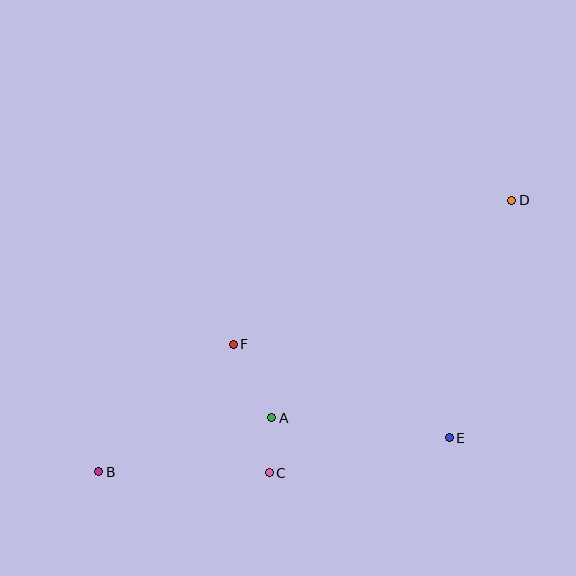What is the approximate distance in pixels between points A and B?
The distance between A and B is approximately 181 pixels.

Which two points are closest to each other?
Points A and C are closest to each other.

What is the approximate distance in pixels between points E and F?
The distance between E and F is approximately 235 pixels.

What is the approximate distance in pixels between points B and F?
The distance between B and F is approximately 185 pixels.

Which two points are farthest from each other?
Points B and D are farthest from each other.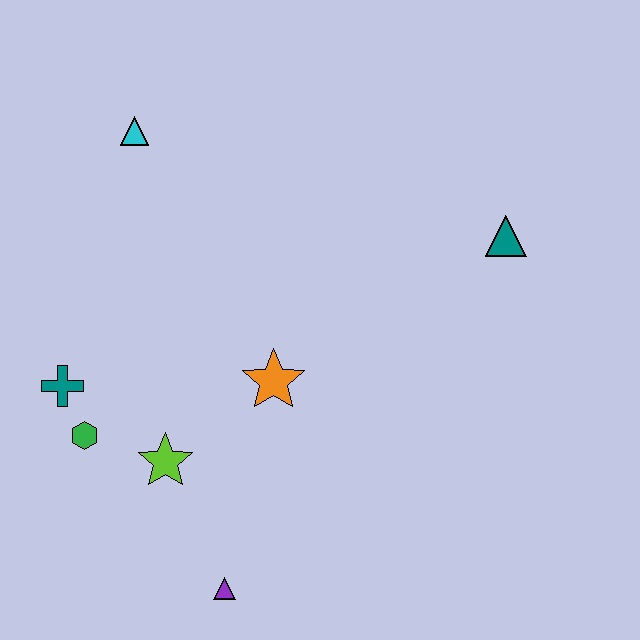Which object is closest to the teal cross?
The green hexagon is closest to the teal cross.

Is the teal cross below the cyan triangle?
Yes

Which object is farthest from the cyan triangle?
The purple triangle is farthest from the cyan triangle.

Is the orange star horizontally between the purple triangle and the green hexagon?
No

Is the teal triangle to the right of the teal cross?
Yes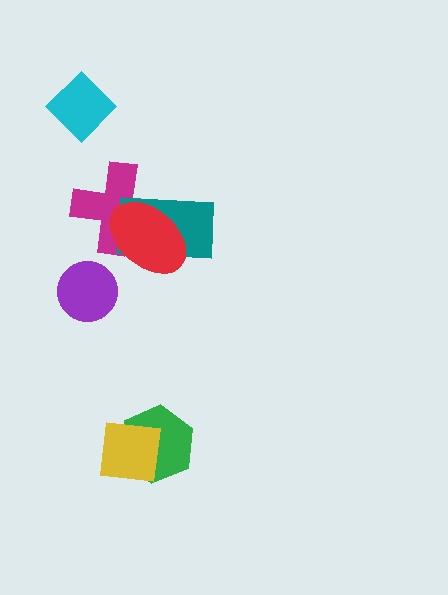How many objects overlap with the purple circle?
0 objects overlap with the purple circle.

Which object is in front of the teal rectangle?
The red ellipse is in front of the teal rectangle.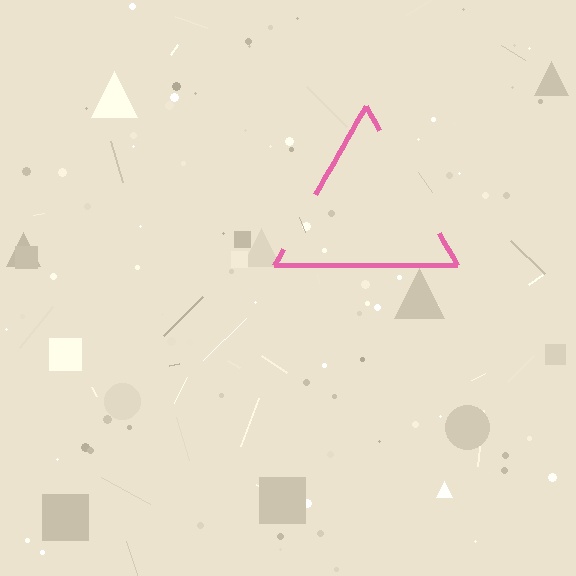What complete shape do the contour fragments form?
The contour fragments form a triangle.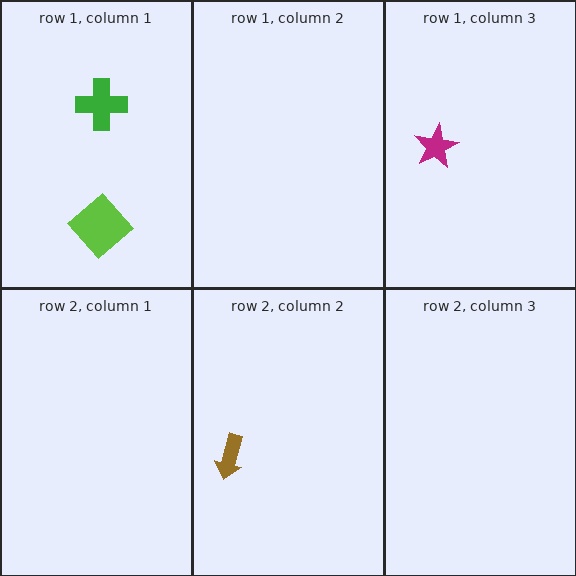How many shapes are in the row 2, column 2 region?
1.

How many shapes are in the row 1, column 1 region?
2.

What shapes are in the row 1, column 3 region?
The magenta star.